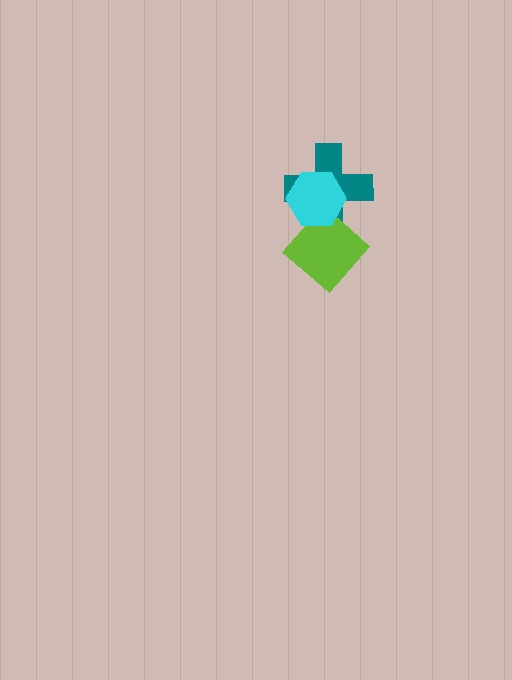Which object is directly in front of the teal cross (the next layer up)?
The lime diamond is directly in front of the teal cross.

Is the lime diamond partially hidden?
Yes, it is partially covered by another shape.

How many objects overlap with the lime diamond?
2 objects overlap with the lime diamond.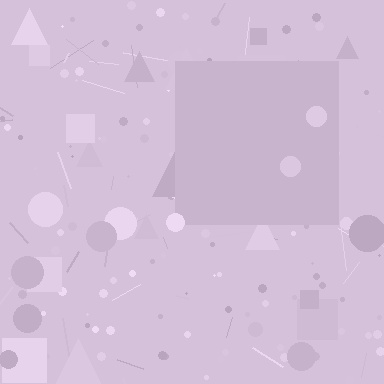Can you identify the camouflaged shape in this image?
The camouflaged shape is a square.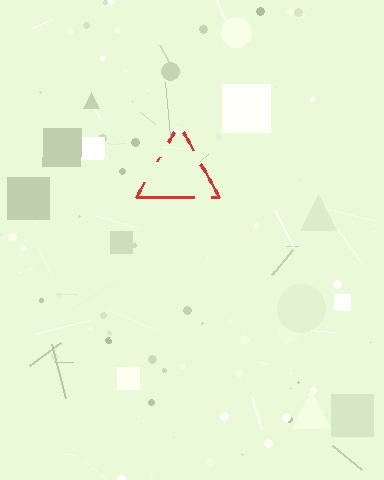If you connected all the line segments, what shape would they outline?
They would outline a triangle.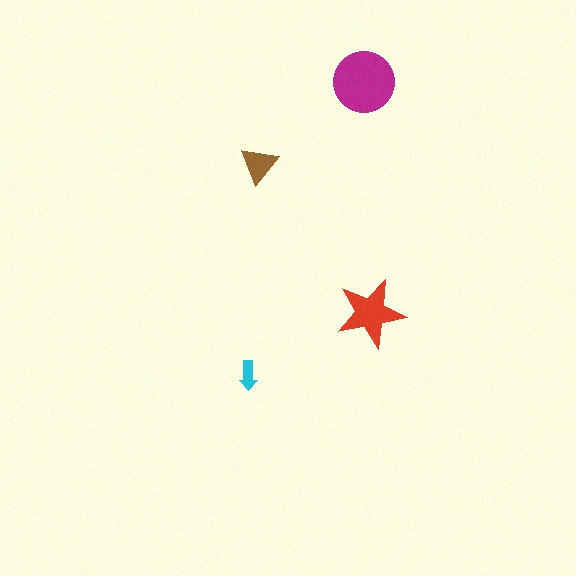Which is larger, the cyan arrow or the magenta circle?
The magenta circle.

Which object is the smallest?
The cyan arrow.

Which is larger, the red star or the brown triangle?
The red star.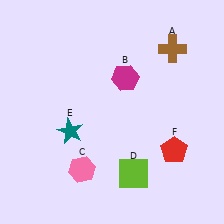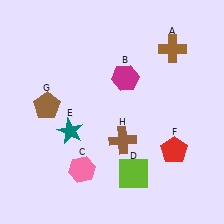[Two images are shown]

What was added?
A brown pentagon (G), a brown cross (H) were added in Image 2.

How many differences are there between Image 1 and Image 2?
There are 2 differences between the two images.